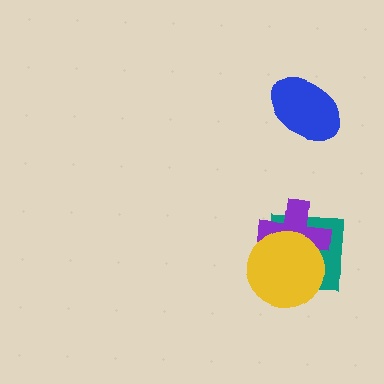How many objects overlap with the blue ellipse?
0 objects overlap with the blue ellipse.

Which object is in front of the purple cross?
The yellow circle is in front of the purple cross.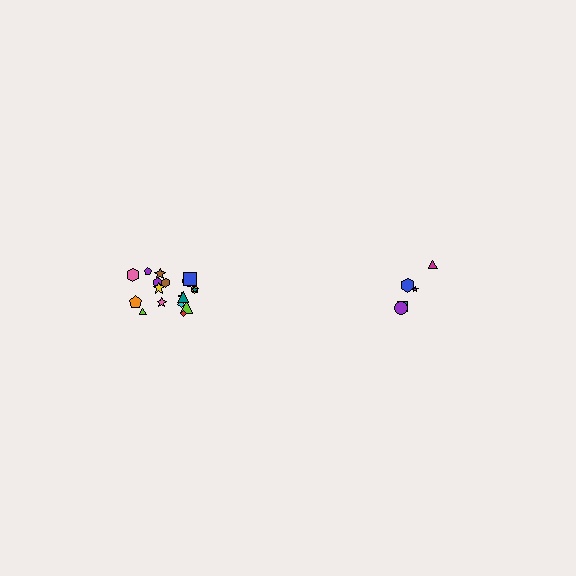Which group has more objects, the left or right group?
The left group.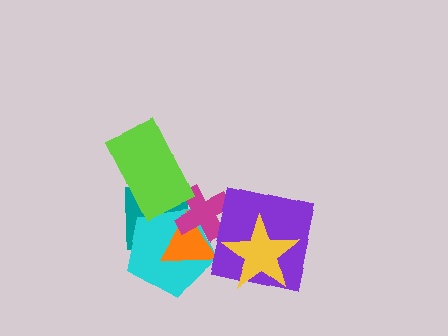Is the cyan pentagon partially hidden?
Yes, it is partially covered by another shape.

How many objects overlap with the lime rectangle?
1 object overlaps with the lime rectangle.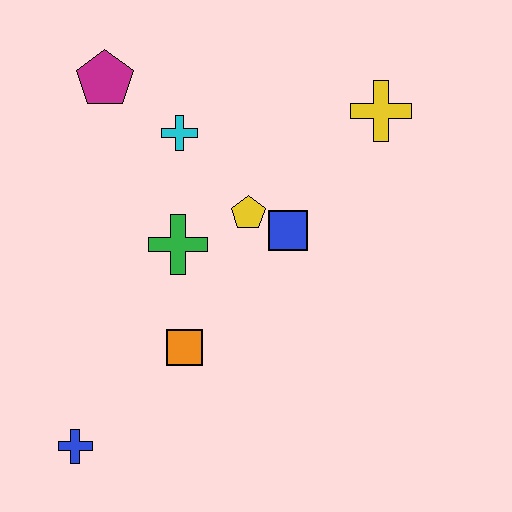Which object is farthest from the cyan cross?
The blue cross is farthest from the cyan cross.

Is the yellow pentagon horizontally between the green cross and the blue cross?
No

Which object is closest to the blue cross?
The orange square is closest to the blue cross.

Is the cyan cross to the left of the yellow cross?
Yes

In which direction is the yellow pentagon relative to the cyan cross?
The yellow pentagon is below the cyan cross.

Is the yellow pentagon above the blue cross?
Yes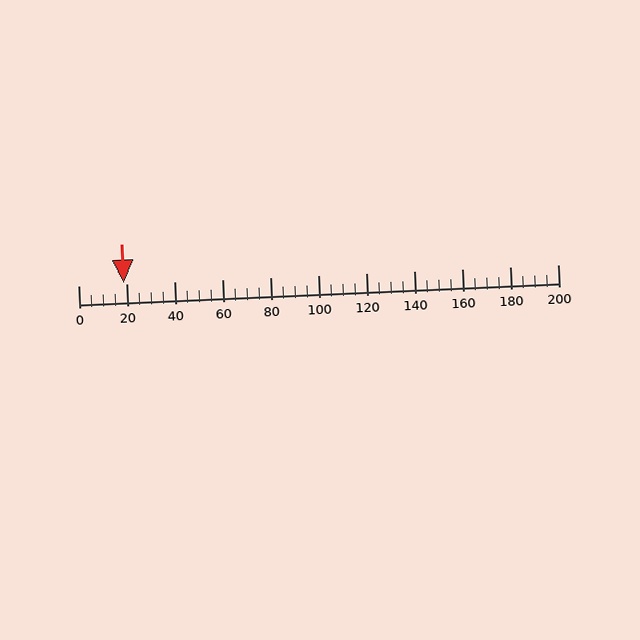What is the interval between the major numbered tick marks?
The major tick marks are spaced 20 units apart.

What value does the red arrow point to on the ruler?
The red arrow points to approximately 19.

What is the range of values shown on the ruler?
The ruler shows values from 0 to 200.